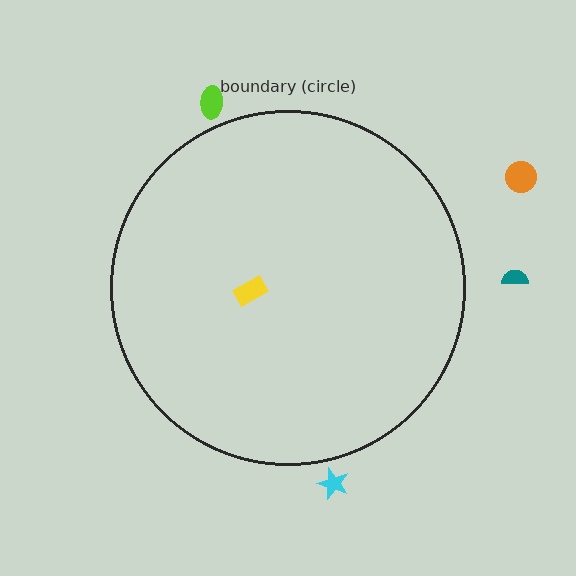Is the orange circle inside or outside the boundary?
Outside.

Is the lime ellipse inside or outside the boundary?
Outside.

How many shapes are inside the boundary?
1 inside, 4 outside.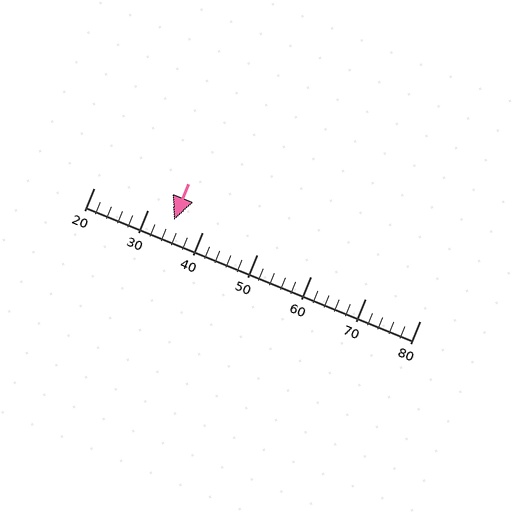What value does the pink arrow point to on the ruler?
The pink arrow points to approximately 35.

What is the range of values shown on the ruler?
The ruler shows values from 20 to 80.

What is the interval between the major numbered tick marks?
The major tick marks are spaced 10 units apart.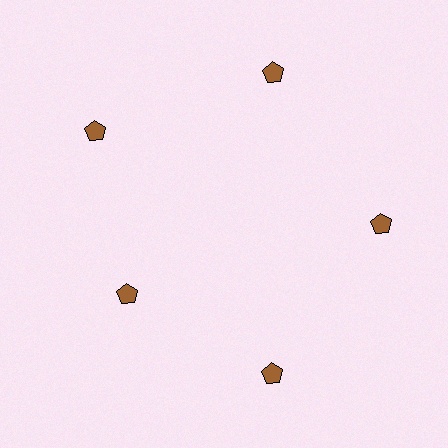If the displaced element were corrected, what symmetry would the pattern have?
It would have 5-fold rotational symmetry — the pattern would map onto itself every 72 degrees.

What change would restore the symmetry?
The symmetry would be restored by moving it outward, back onto the ring so that all 5 pentagons sit at equal angles and equal distance from the center.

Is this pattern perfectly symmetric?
No. The 5 brown pentagons are arranged in a ring, but one element near the 8 o'clock position is pulled inward toward the center, breaking the 5-fold rotational symmetry.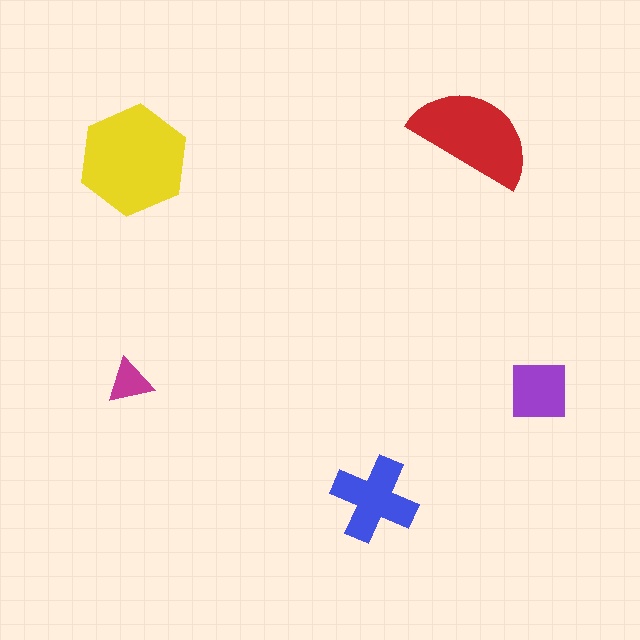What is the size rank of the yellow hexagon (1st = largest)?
1st.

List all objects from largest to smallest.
The yellow hexagon, the red semicircle, the blue cross, the purple square, the magenta triangle.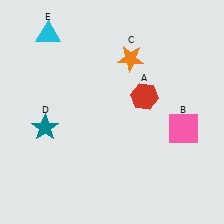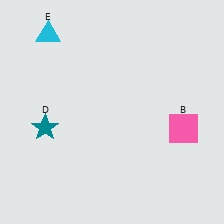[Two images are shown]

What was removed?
The orange star (C), the red hexagon (A) were removed in Image 2.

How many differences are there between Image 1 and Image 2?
There are 2 differences between the two images.